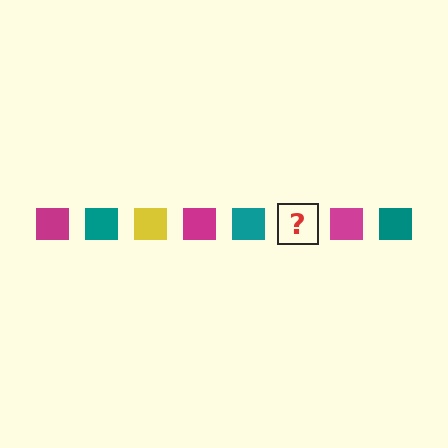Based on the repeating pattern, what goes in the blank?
The blank should be a yellow square.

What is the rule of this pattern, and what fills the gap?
The rule is that the pattern cycles through magenta, teal, yellow squares. The gap should be filled with a yellow square.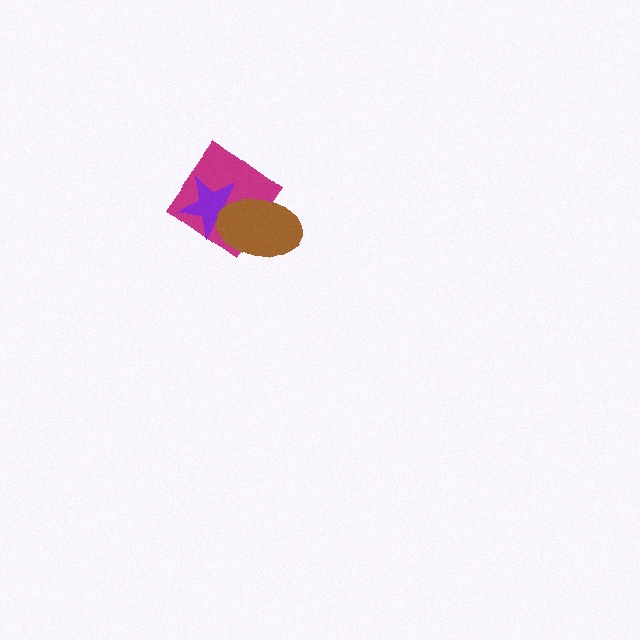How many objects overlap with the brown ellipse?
2 objects overlap with the brown ellipse.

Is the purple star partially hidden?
Yes, it is partially covered by another shape.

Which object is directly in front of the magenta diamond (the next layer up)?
The purple star is directly in front of the magenta diamond.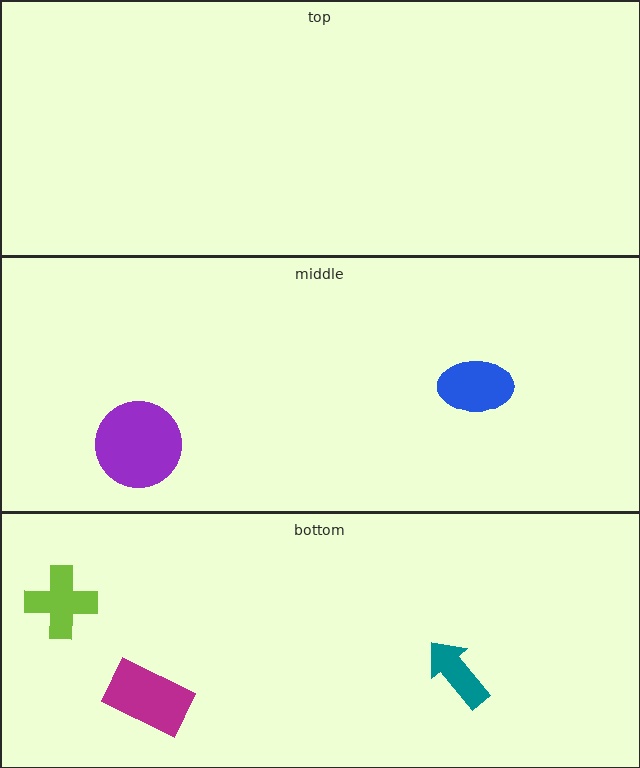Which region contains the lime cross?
The bottom region.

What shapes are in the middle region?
The blue ellipse, the purple circle.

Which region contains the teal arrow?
The bottom region.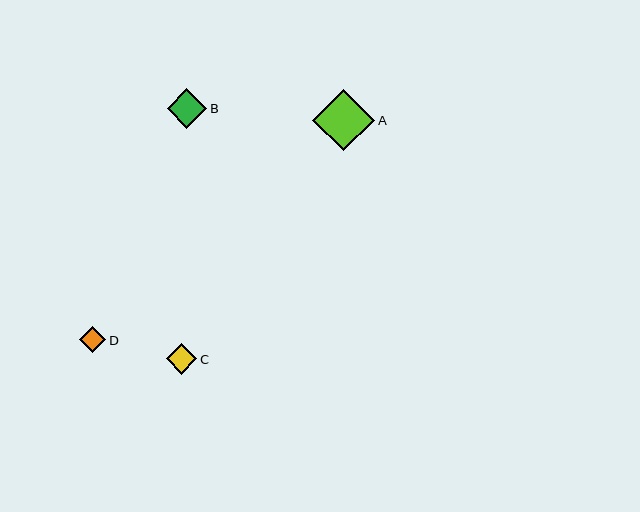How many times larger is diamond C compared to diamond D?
Diamond C is approximately 1.1 times the size of diamond D.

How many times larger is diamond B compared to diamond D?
Diamond B is approximately 1.5 times the size of diamond D.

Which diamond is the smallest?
Diamond D is the smallest with a size of approximately 27 pixels.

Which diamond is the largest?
Diamond A is the largest with a size of approximately 62 pixels.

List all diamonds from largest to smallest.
From largest to smallest: A, B, C, D.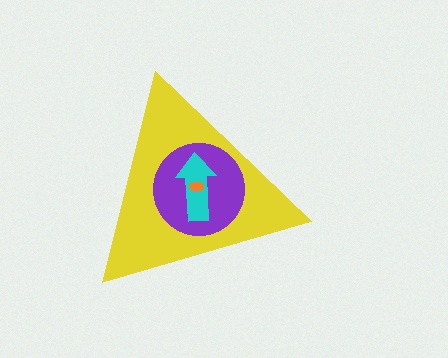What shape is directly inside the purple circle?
The cyan arrow.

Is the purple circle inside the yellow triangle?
Yes.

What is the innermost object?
The orange ellipse.